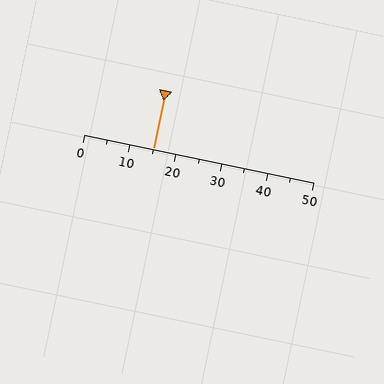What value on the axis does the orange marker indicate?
The marker indicates approximately 15.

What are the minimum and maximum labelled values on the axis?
The axis runs from 0 to 50.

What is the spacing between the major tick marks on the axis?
The major ticks are spaced 10 apart.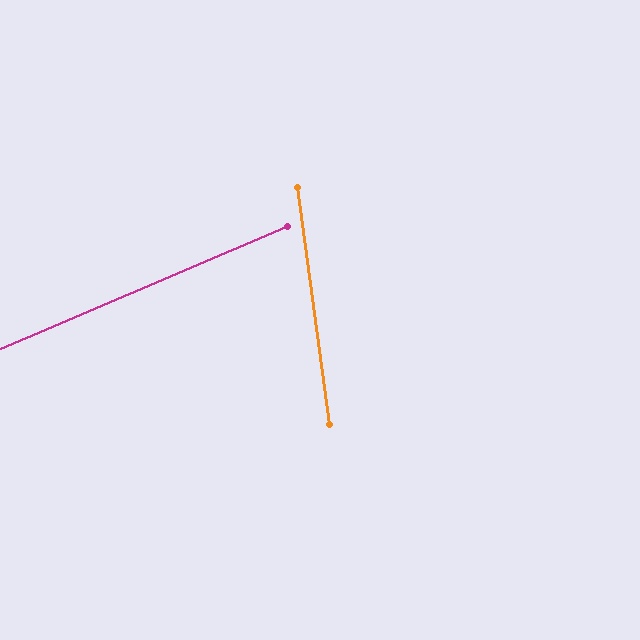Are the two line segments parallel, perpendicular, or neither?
Neither parallel nor perpendicular — they differ by about 75°.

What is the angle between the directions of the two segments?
Approximately 75 degrees.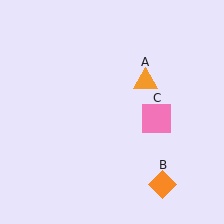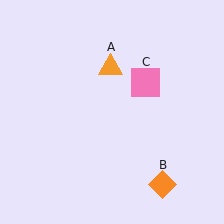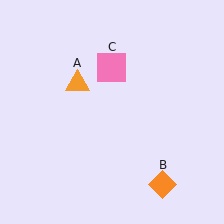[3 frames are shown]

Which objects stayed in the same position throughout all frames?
Orange diamond (object B) remained stationary.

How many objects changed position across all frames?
2 objects changed position: orange triangle (object A), pink square (object C).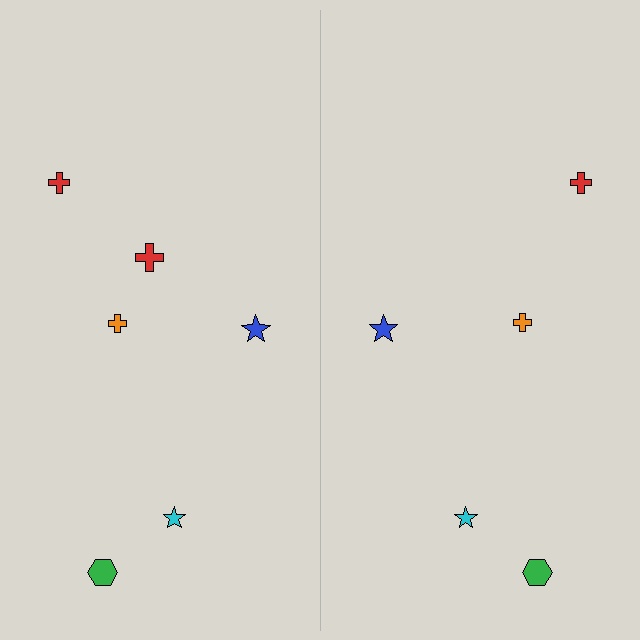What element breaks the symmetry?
A red cross is missing from the right side.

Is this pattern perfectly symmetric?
No, the pattern is not perfectly symmetric. A red cross is missing from the right side.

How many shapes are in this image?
There are 11 shapes in this image.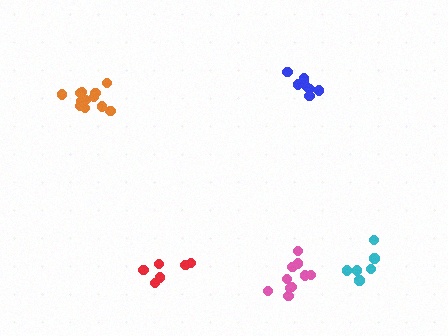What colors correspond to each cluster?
The clusters are colored: orange, cyan, pink, red, blue.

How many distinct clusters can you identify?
There are 5 distinct clusters.